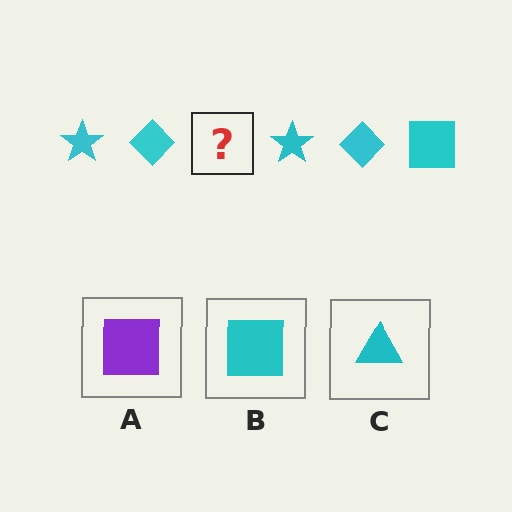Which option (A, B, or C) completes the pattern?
B.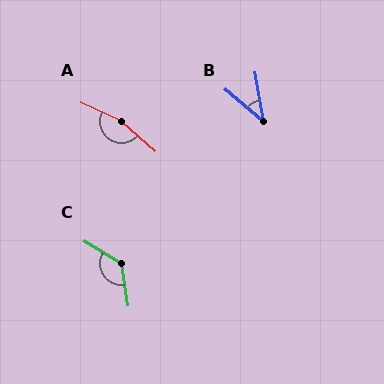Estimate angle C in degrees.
Approximately 129 degrees.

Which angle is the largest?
A, at approximately 164 degrees.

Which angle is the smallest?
B, at approximately 40 degrees.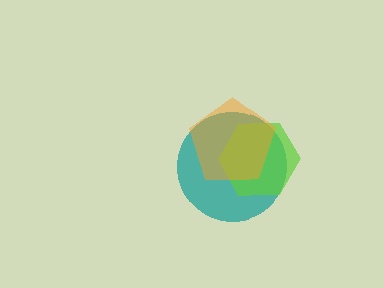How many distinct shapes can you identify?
There are 3 distinct shapes: a teal circle, a lime hexagon, an orange pentagon.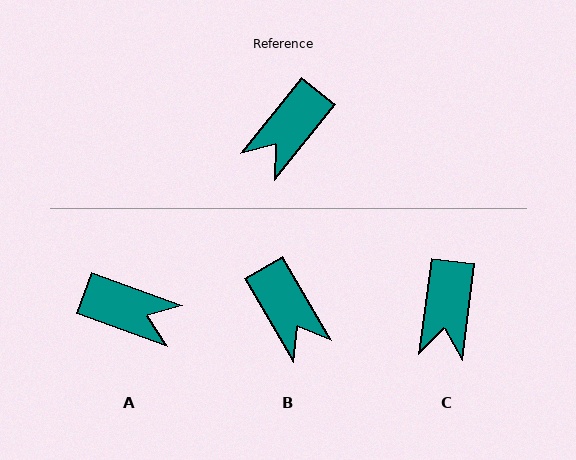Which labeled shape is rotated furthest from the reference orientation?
A, about 109 degrees away.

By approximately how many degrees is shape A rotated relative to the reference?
Approximately 109 degrees counter-clockwise.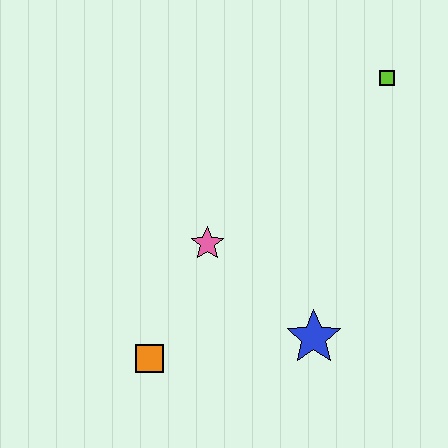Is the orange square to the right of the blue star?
No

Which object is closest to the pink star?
The orange square is closest to the pink star.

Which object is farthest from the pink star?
The lime square is farthest from the pink star.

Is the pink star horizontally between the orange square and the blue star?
Yes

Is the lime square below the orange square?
No